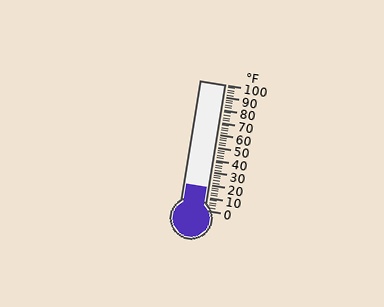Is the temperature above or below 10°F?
The temperature is above 10°F.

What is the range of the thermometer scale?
The thermometer scale ranges from 0°F to 100°F.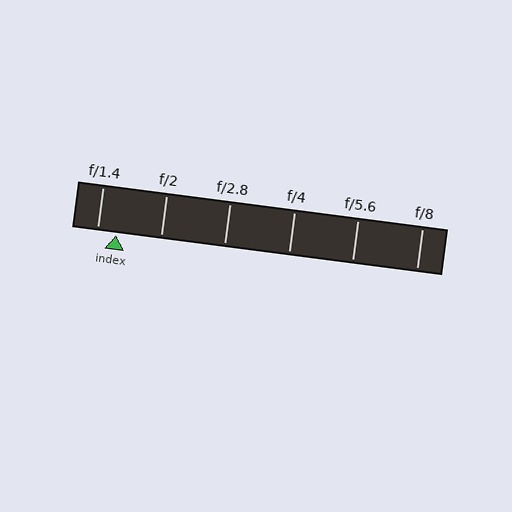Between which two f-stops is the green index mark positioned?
The index mark is between f/1.4 and f/2.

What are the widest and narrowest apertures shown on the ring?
The widest aperture shown is f/1.4 and the narrowest is f/8.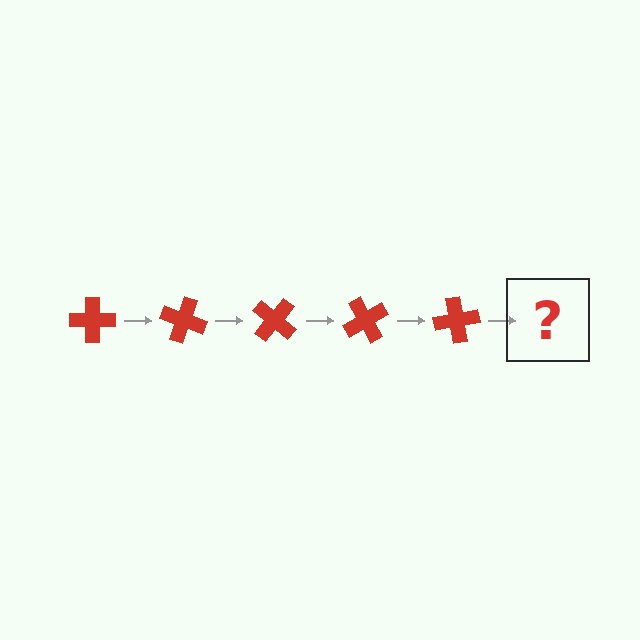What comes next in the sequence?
The next element should be a red cross rotated 100 degrees.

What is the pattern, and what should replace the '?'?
The pattern is that the cross rotates 20 degrees each step. The '?' should be a red cross rotated 100 degrees.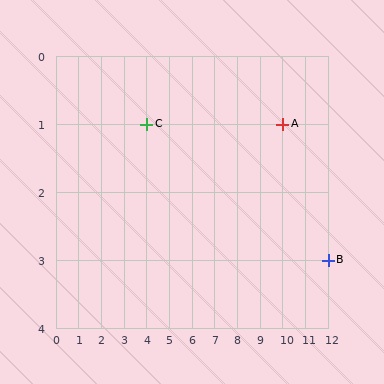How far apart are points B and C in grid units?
Points B and C are 8 columns and 2 rows apart (about 8.2 grid units diagonally).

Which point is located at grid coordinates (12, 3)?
Point B is at (12, 3).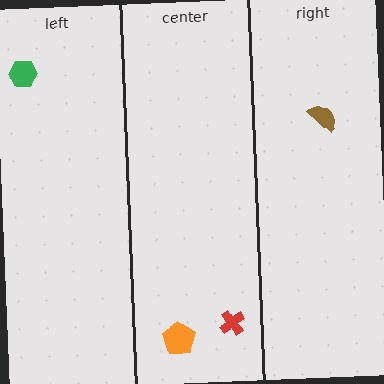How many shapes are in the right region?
1.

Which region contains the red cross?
The center region.